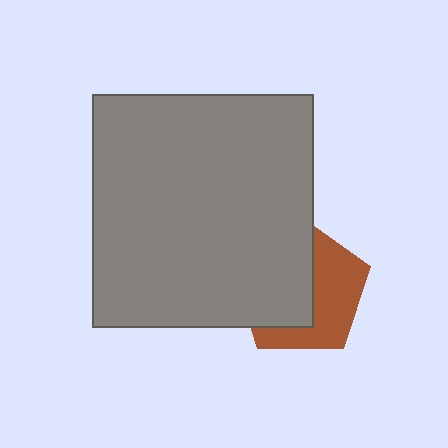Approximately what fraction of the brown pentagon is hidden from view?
Roughly 53% of the brown pentagon is hidden behind the gray rectangle.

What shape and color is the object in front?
The object in front is a gray rectangle.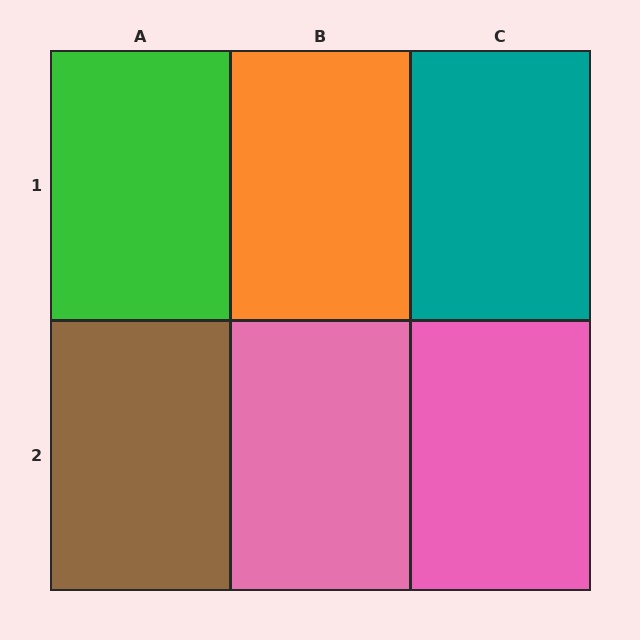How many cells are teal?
1 cell is teal.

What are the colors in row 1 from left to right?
Green, orange, teal.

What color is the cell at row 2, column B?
Pink.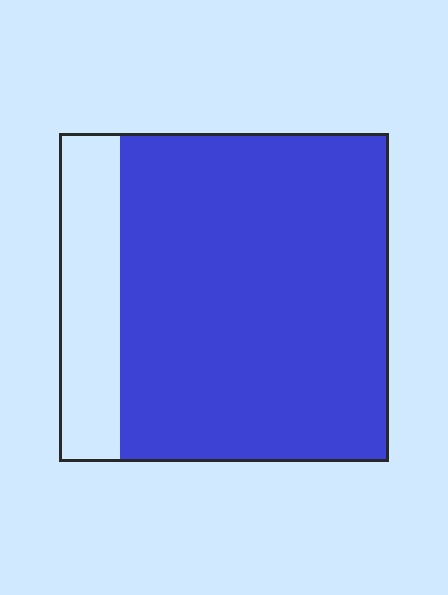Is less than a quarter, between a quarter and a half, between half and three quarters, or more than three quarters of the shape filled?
More than three quarters.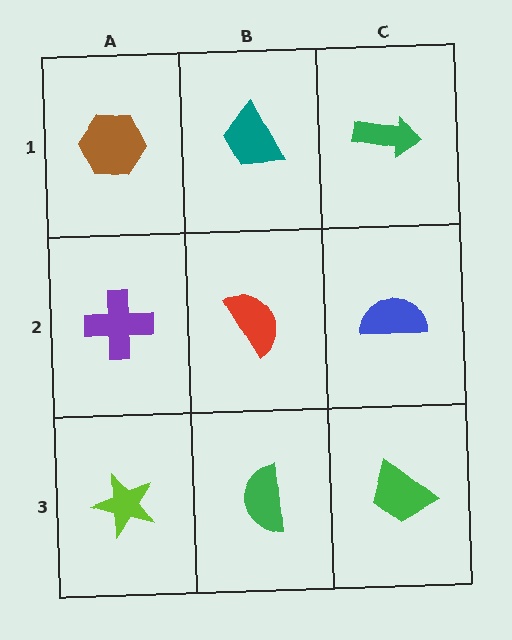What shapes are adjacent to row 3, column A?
A purple cross (row 2, column A), a green semicircle (row 3, column B).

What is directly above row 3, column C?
A blue semicircle.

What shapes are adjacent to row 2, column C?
A green arrow (row 1, column C), a green trapezoid (row 3, column C), a red semicircle (row 2, column B).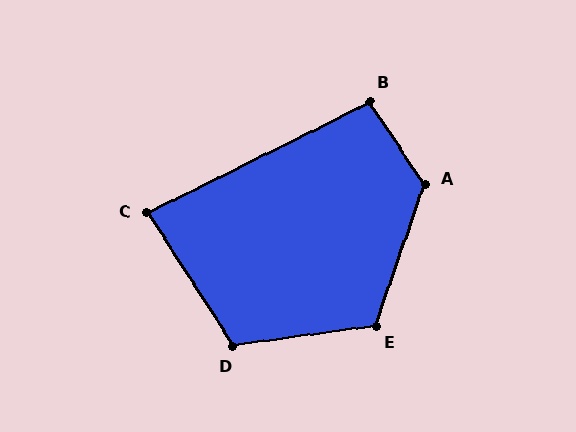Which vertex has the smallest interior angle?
C, at approximately 84 degrees.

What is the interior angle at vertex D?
Approximately 115 degrees (obtuse).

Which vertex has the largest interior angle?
A, at approximately 127 degrees.